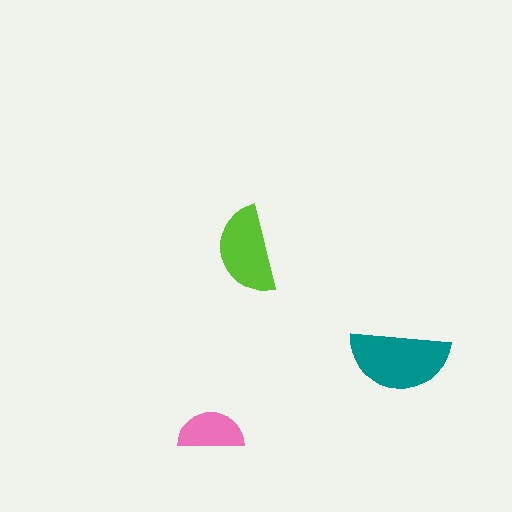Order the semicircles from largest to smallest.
the teal one, the lime one, the pink one.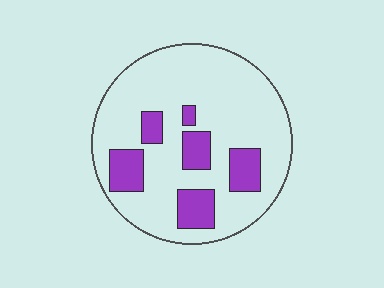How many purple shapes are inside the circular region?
6.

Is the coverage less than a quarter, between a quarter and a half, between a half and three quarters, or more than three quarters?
Less than a quarter.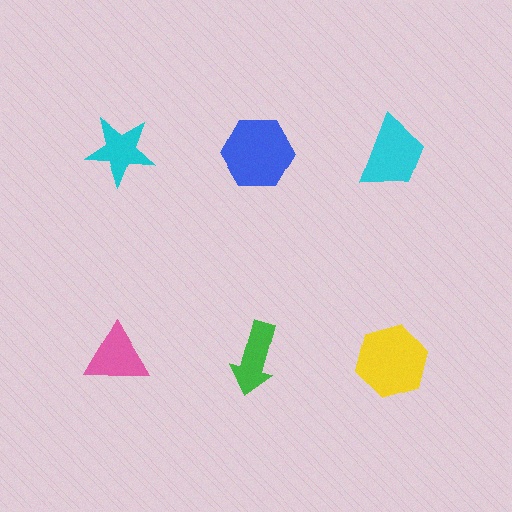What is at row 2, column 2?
A green arrow.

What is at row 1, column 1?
A cyan star.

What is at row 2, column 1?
A pink triangle.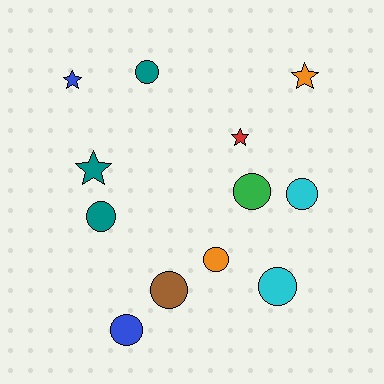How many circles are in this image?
There are 8 circles.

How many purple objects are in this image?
There are no purple objects.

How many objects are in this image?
There are 12 objects.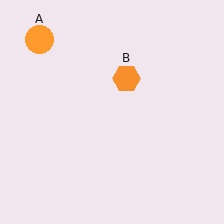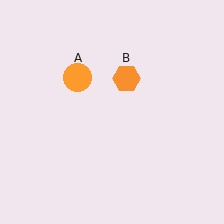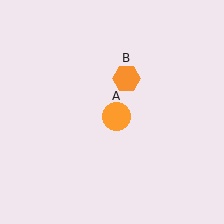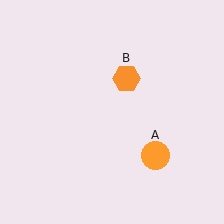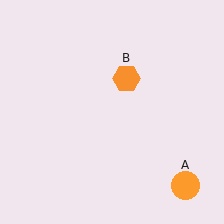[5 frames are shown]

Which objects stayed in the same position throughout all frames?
Orange hexagon (object B) remained stationary.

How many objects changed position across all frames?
1 object changed position: orange circle (object A).